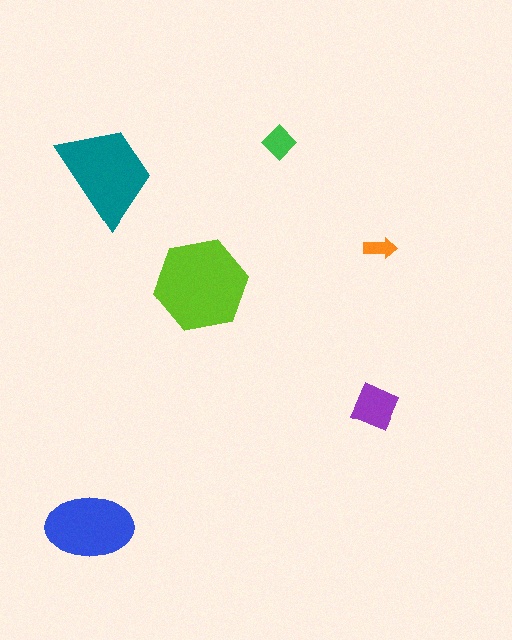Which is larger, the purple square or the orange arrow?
The purple square.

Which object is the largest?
The lime hexagon.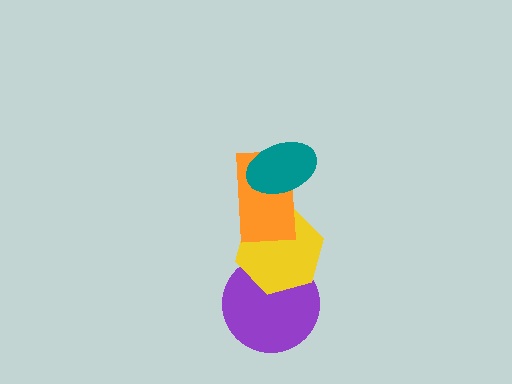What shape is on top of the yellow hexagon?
The orange rectangle is on top of the yellow hexagon.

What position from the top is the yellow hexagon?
The yellow hexagon is 3rd from the top.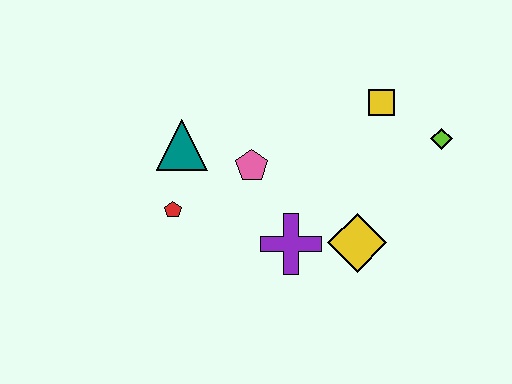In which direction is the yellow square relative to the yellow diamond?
The yellow square is above the yellow diamond.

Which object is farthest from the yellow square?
The red pentagon is farthest from the yellow square.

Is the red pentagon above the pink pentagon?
No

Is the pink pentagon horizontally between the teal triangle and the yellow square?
Yes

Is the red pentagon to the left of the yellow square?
Yes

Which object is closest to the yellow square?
The lime diamond is closest to the yellow square.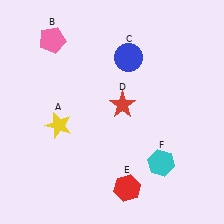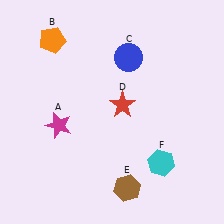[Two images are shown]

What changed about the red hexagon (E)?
In Image 1, E is red. In Image 2, it changed to brown.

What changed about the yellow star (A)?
In Image 1, A is yellow. In Image 2, it changed to magenta.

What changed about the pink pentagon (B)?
In Image 1, B is pink. In Image 2, it changed to orange.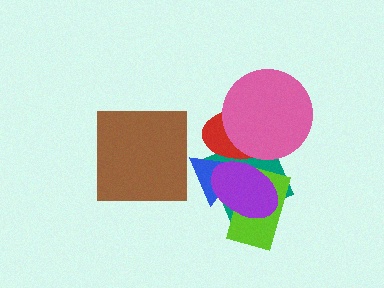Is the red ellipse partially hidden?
Yes, it is partially covered by another shape.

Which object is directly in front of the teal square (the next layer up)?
The lime rectangle is directly in front of the teal square.